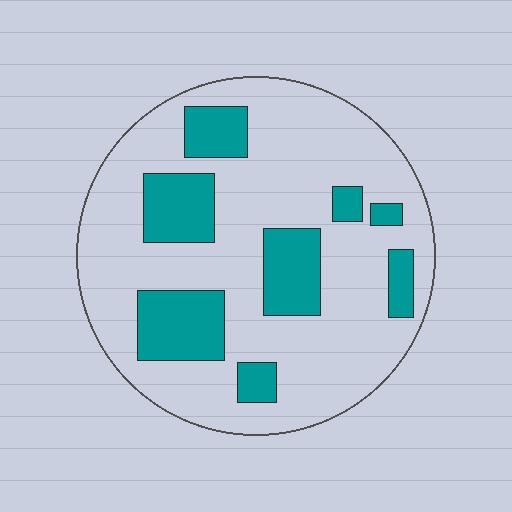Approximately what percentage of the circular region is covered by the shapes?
Approximately 25%.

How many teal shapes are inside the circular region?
8.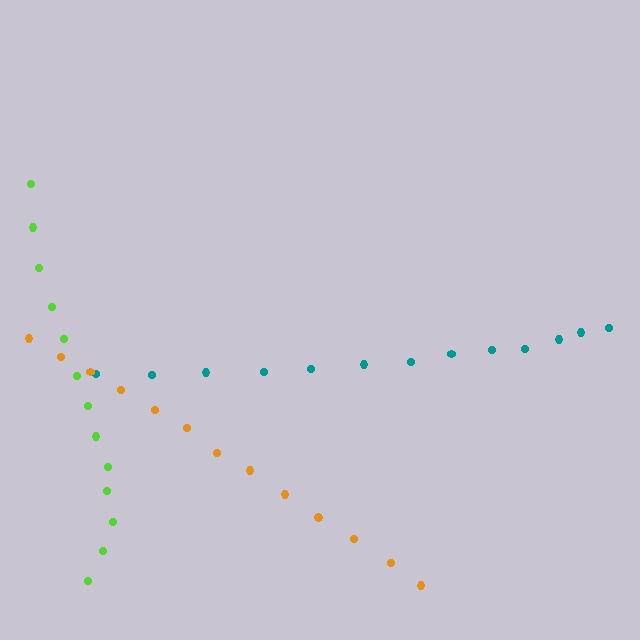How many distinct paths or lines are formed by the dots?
There are 3 distinct paths.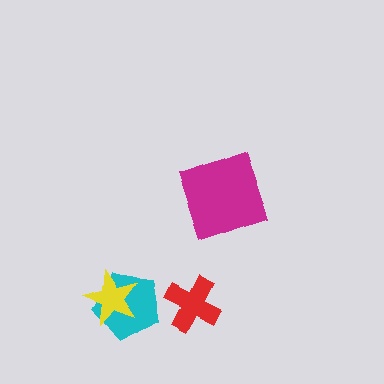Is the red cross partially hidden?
No, no other shape covers it.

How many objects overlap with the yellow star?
1 object overlaps with the yellow star.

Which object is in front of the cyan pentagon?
The yellow star is in front of the cyan pentagon.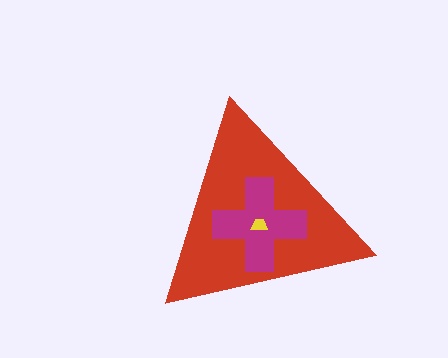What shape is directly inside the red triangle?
The magenta cross.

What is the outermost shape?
The red triangle.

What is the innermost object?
The yellow trapezoid.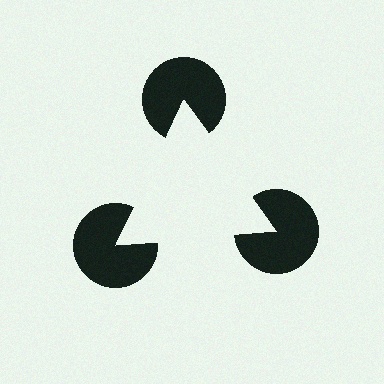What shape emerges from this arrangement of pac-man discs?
An illusory triangle — its edges are inferred from the aligned wedge cuts in the pac-man discs, not physically drawn.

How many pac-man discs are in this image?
There are 3 — one at each vertex of the illusory triangle.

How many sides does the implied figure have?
3 sides.